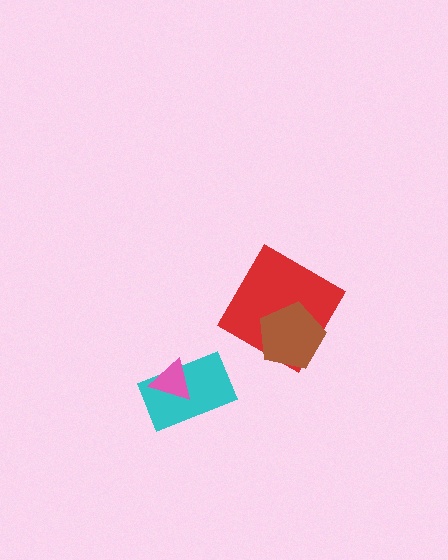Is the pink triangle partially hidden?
No, no other shape covers it.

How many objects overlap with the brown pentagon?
1 object overlaps with the brown pentagon.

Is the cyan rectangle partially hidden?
Yes, it is partially covered by another shape.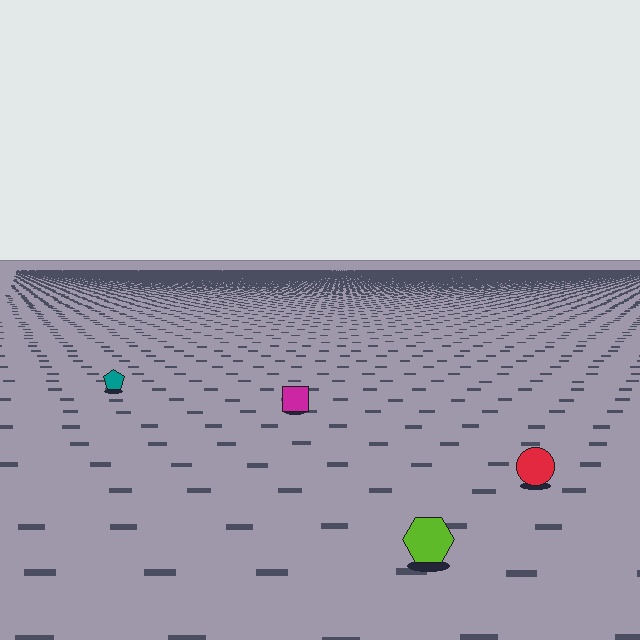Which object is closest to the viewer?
The lime hexagon is closest. The texture marks near it are larger and more spread out.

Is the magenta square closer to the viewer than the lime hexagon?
No. The lime hexagon is closer — you can tell from the texture gradient: the ground texture is coarser near it.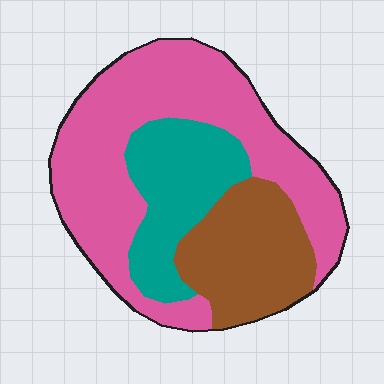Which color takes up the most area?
Pink, at roughly 55%.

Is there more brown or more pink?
Pink.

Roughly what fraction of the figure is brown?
Brown takes up less than a quarter of the figure.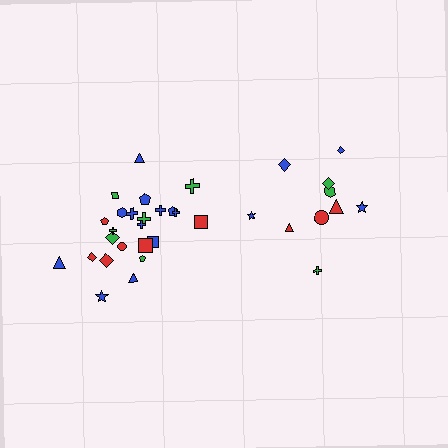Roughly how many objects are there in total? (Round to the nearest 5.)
Roughly 35 objects in total.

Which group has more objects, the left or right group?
The left group.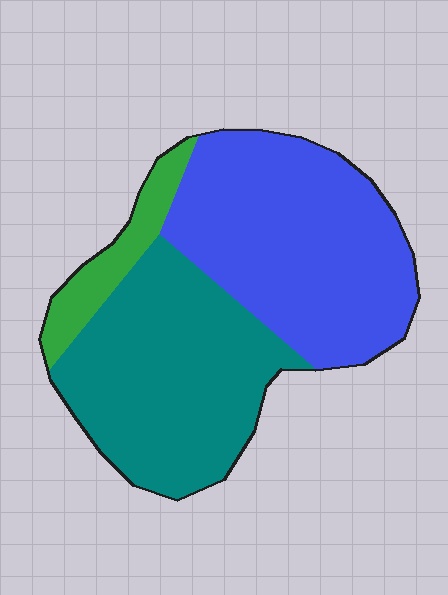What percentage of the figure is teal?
Teal covers 43% of the figure.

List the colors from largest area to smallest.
From largest to smallest: blue, teal, green.